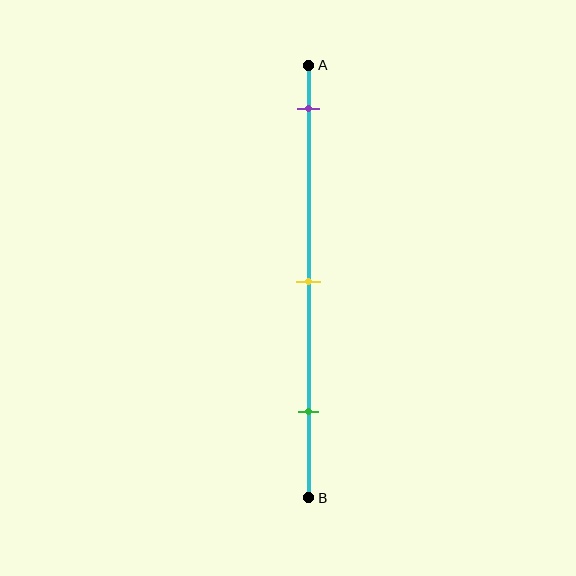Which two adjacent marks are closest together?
The yellow and green marks are the closest adjacent pair.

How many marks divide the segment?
There are 3 marks dividing the segment.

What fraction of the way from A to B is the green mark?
The green mark is approximately 80% (0.8) of the way from A to B.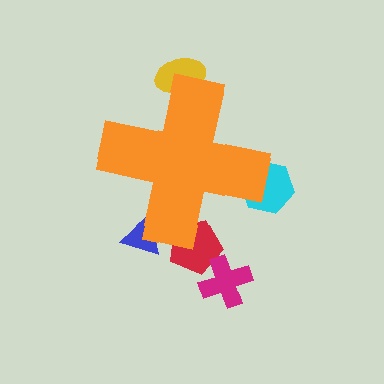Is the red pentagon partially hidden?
Yes, the red pentagon is partially hidden behind the orange cross.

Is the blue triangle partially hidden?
Yes, the blue triangle is partially hidden behind the orange cross.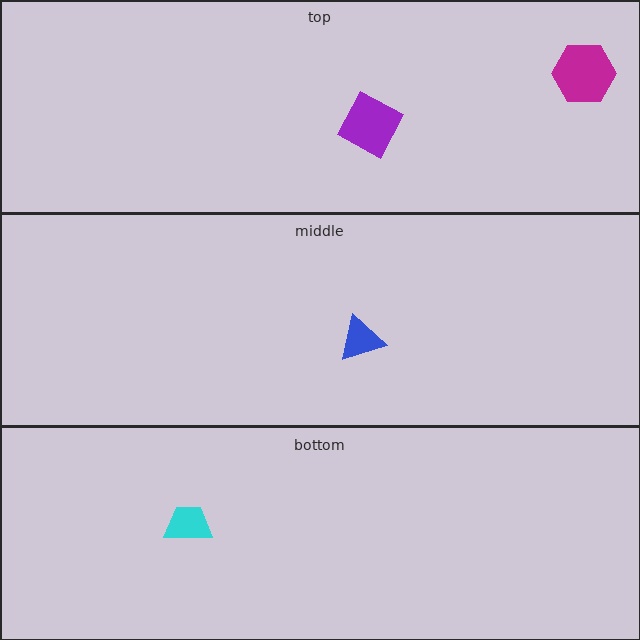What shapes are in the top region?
The purple diamond, the magenta hexagon.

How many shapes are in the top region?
2.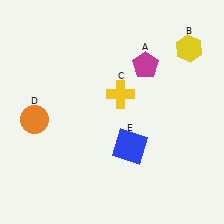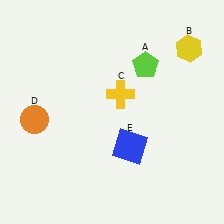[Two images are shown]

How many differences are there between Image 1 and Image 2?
There is 1 difference between the two images.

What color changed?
The pentagon (A) changed from magenta in Image 1 to lime in Image 2.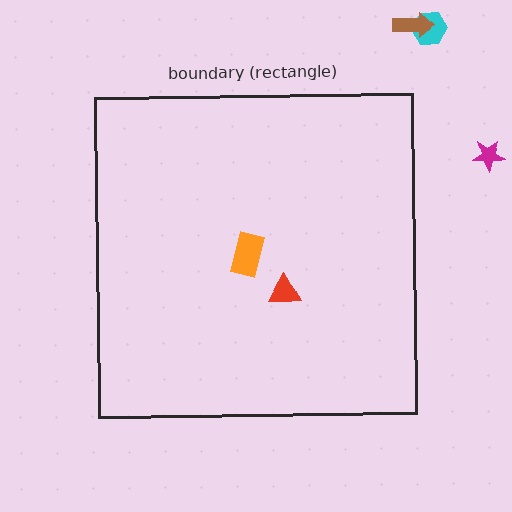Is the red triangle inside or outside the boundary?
Inside.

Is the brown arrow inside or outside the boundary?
Outside.